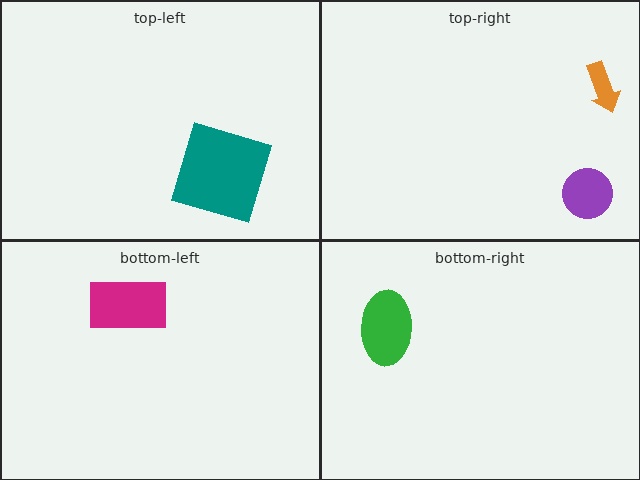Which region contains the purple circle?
The top-right region.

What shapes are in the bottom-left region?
The magenta rectangle.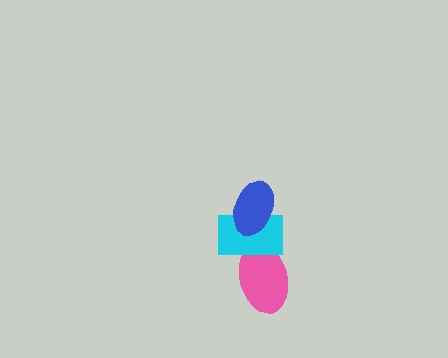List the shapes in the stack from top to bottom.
From top to bottom: the blue ellipse, the cyan rectangle, the pink ellipse.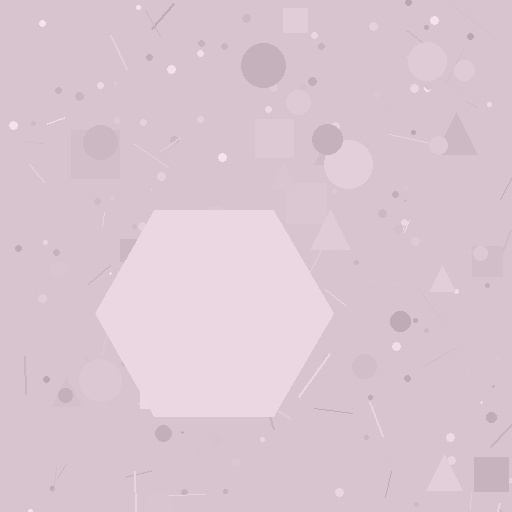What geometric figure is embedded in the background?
A hexagon is embedded in the background.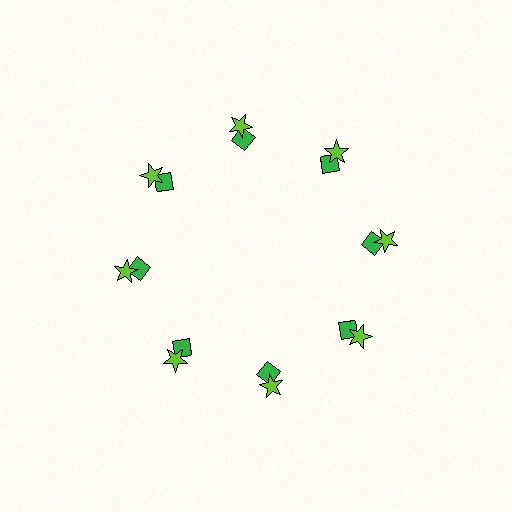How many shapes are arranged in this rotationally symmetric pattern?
There are 16 shapes, arranged in 8 groups of 2.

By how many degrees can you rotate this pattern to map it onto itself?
The pattern maps onto itself every 45 degrees of rotation.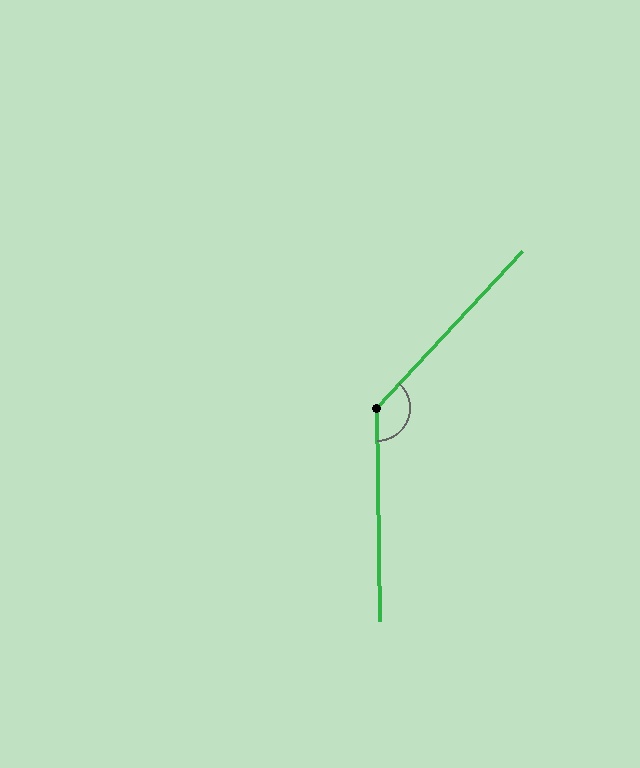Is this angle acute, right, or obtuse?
It is obtuse.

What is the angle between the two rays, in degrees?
Approximately 136 degrees.